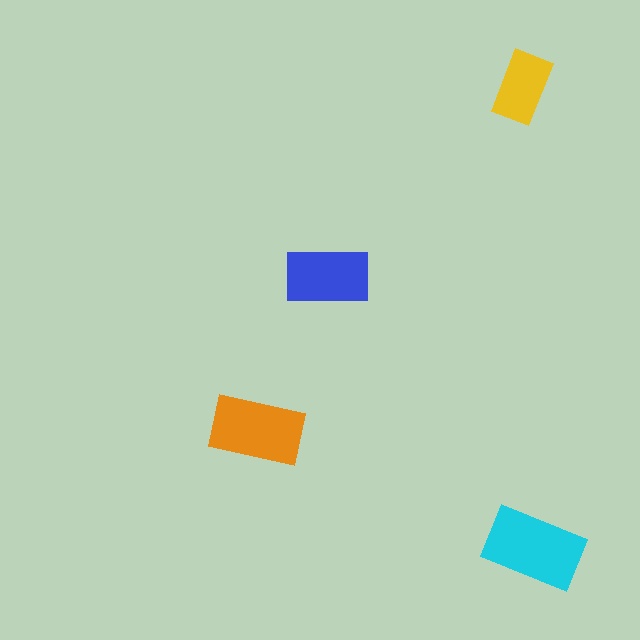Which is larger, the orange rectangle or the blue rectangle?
The orange one.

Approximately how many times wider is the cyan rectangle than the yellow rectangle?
About 1.5 times wider.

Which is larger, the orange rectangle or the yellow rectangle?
The orange one.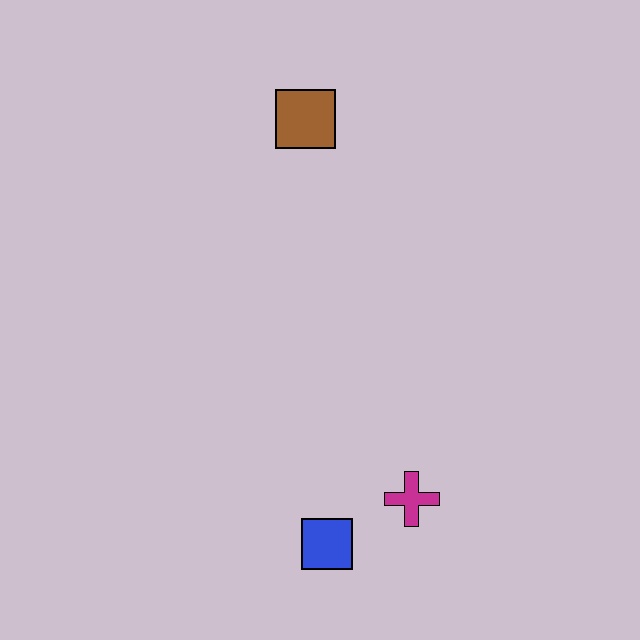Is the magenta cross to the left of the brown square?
No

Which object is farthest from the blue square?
The brown square is farthest from the blue square.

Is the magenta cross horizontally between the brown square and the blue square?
No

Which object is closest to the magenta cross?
The blue square is closest to the magenta cross.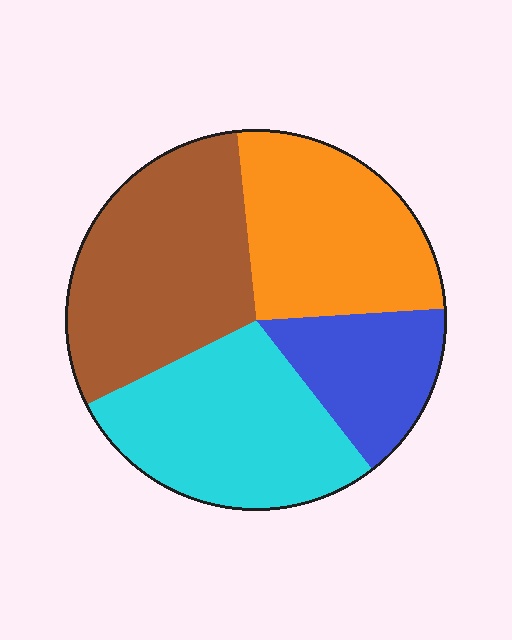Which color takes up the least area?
Blue, at roughly 15%.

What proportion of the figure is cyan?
Cyan covers around 30% of the figure.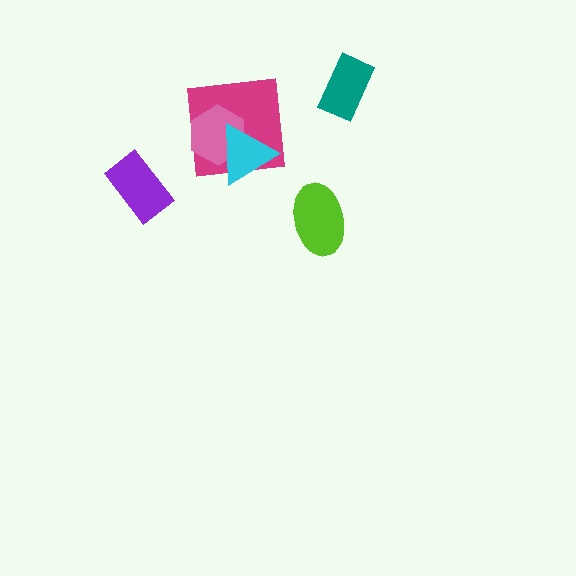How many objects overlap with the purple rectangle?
0 objects overlap with the purple rectangle.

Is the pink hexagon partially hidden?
Yes, it is partially covered by another shape.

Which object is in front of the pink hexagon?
The cyan triangle is in front of the pink hexagon.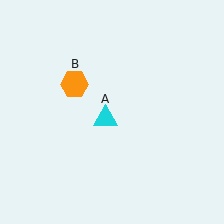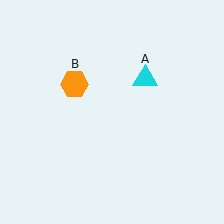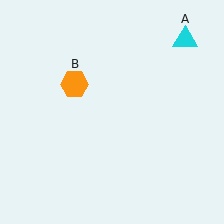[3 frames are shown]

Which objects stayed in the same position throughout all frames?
Orange hexagon (object B) remained stationary.